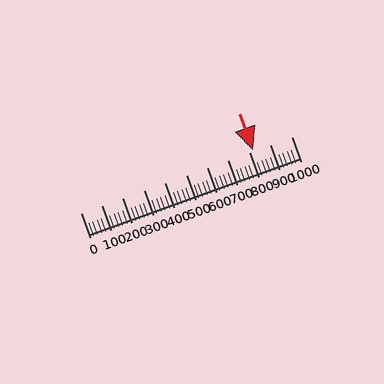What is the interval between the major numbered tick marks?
The major tick marks are spaced 100 units apart.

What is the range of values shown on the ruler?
The ruler shows values from 0 to 1000.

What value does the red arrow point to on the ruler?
The red arrow points to approximately 820.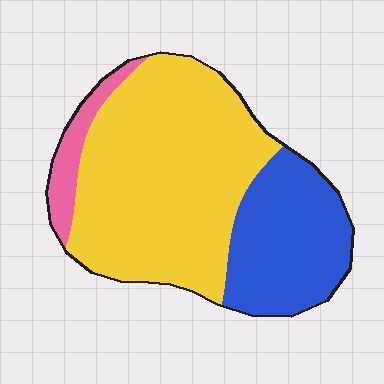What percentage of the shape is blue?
Blue covers roughly 30% of the shape.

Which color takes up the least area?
Pink, at roughly 10%.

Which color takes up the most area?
Yellow, at roughly 65%.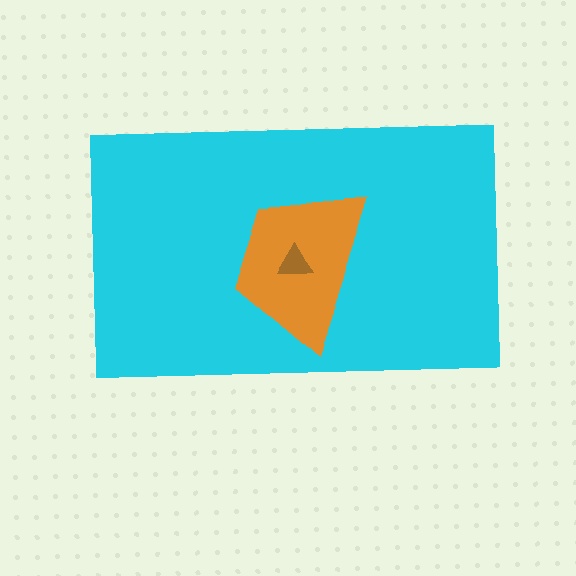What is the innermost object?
The brown triangle.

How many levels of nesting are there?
3.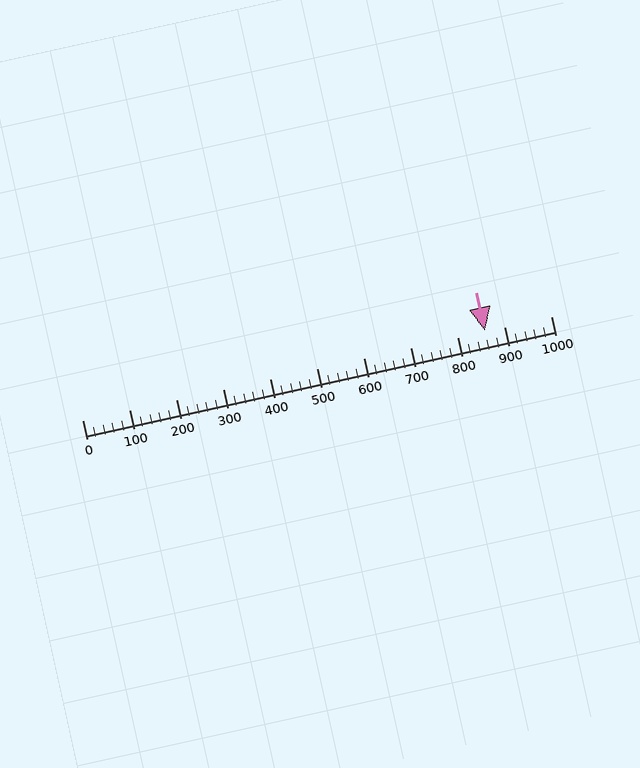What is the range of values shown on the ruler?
The ruler shows values from 0 to 1000.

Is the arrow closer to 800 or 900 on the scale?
The arrow is closer to 900.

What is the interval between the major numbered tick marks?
The major tick marks are spaced 100 units apart.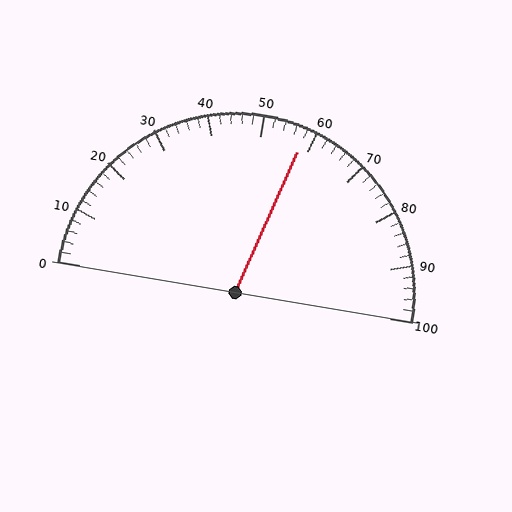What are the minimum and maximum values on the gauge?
The gauge ranges from 0 to 100.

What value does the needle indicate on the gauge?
The needle indicates approximately 58.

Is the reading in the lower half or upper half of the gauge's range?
The reading is in the upper half of the range (0 to 100).